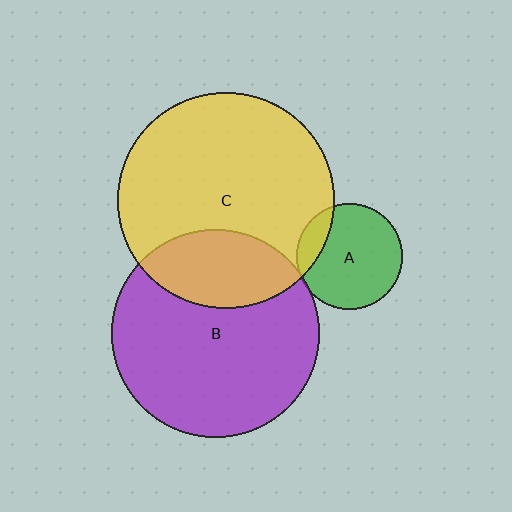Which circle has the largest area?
Circle C (yellow).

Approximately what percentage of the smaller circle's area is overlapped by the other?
Approximately 25%.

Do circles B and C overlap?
Yes.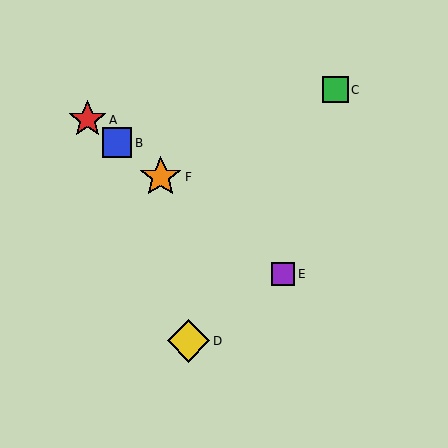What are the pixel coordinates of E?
Object E is at (283, 274).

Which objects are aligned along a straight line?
Objects A, B, E, F are aligned along a straight line.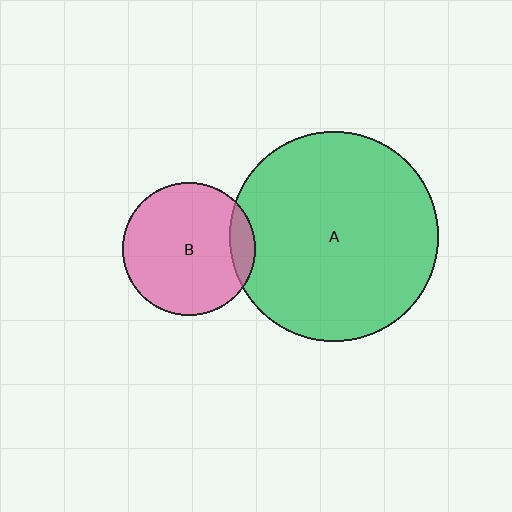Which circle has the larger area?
Circle A (green).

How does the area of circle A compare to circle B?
Approximately 2.5 times.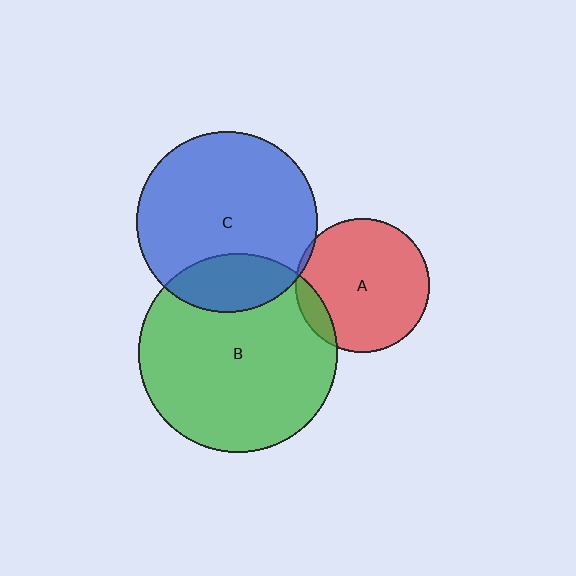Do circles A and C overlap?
Yes.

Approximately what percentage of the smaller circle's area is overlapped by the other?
Approximately 5%.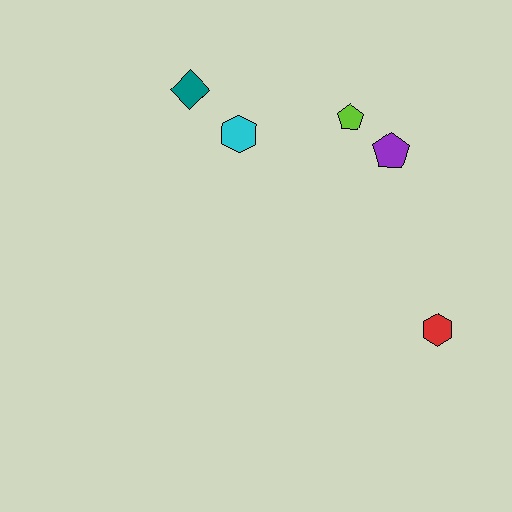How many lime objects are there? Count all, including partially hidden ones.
There is 1 lime object.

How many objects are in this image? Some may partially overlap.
There are 5 objects.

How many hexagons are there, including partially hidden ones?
There are 2 hexagons.